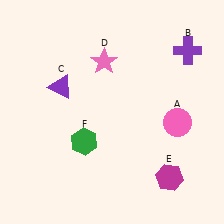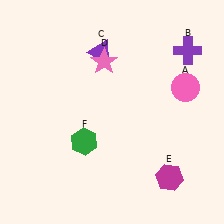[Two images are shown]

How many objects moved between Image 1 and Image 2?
2 objects moved between the two images.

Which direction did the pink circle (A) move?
The pink circle (A) moved up.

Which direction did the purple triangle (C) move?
The purple triangle (C) moved right.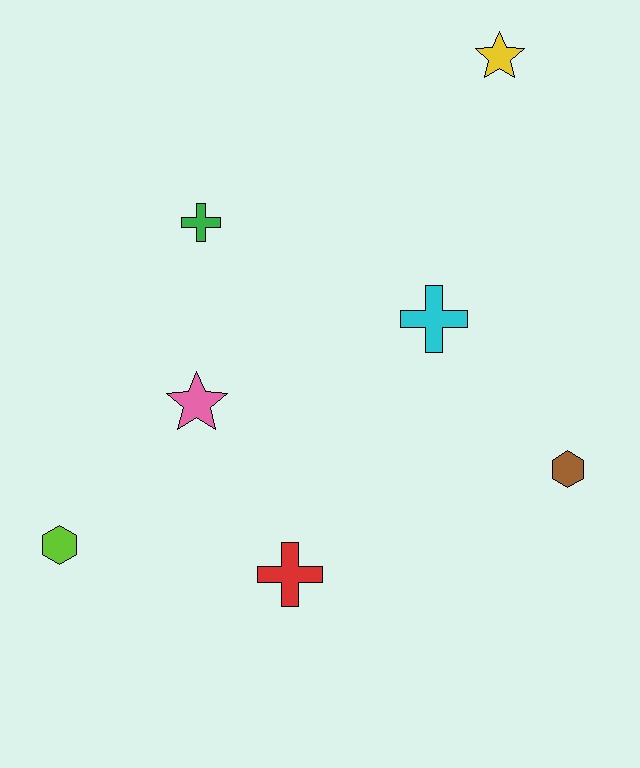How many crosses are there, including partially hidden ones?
There are 3 crosses.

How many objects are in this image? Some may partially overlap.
There are 7 objects.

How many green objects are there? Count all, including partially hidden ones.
There is 1 green object.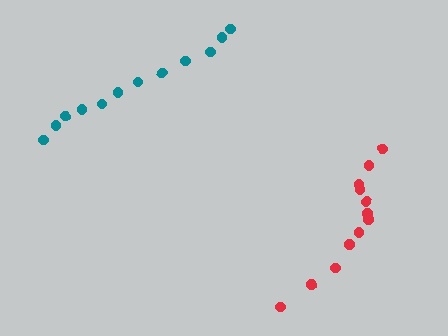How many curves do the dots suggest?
There are 2 distinct paths.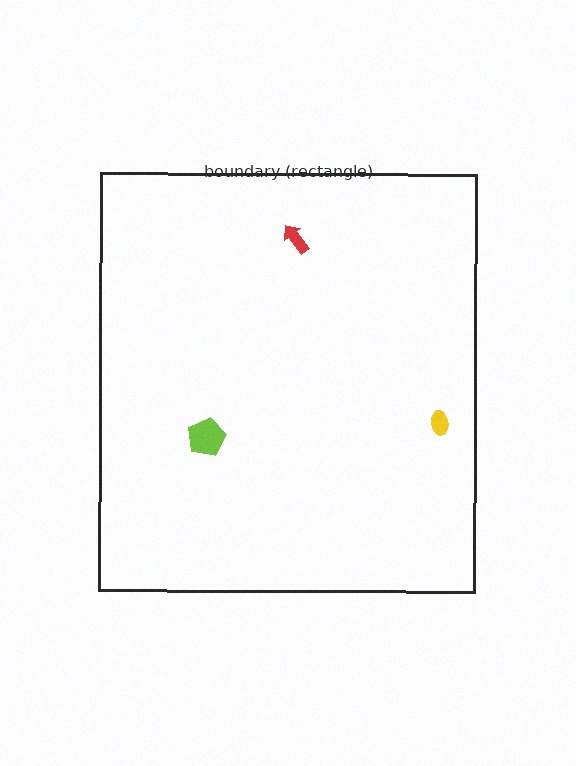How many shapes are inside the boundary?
3 inside, 0 outside.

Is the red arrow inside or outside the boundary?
Inside.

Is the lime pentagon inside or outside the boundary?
Inside.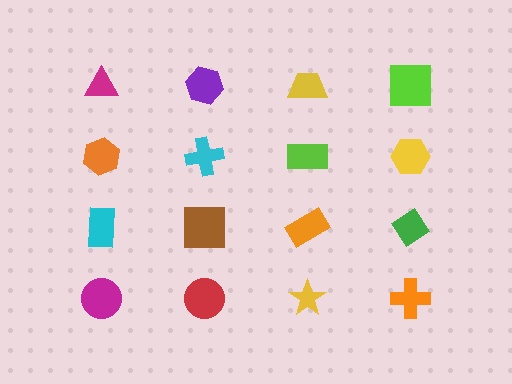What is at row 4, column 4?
An orange cross.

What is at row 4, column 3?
A yellow star.